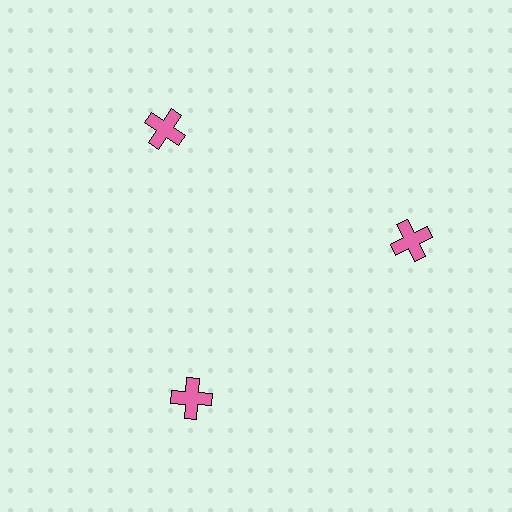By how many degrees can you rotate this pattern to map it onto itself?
The pattern maps onto itself every 120 degrees of rotation.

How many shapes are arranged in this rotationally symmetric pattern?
There are 3 shapes, arranged in 3 groups of 1.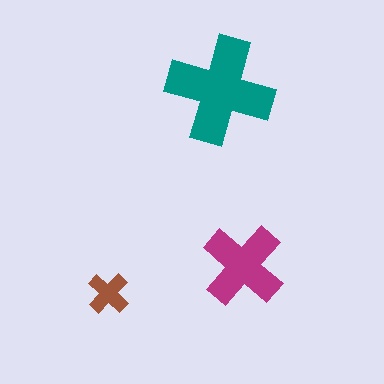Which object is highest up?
The teal cross is topmost.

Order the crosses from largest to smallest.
the teal one, the magenta one, the brown one.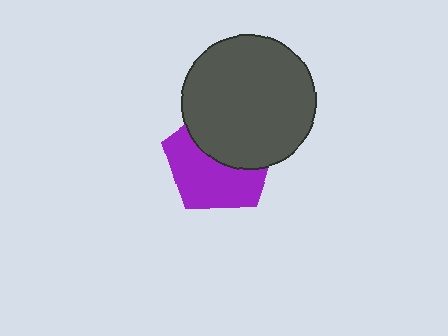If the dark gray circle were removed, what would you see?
You would see the complete purple pentagon.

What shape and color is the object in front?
The object in front is a dark gray circle.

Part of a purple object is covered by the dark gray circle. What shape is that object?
It is a pentagon.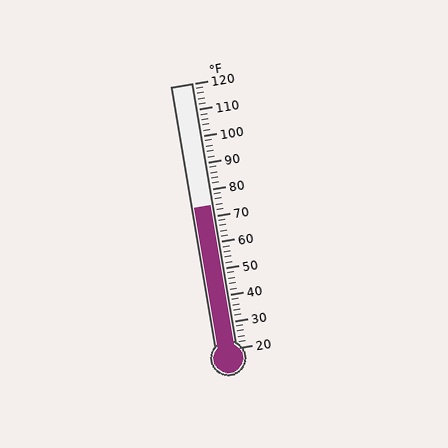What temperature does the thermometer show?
The thermometer shows approximately 74°F.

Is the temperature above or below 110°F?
The temperature is below 110°F.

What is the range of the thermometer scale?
The thermometer scale ranges from 20°F to 120°F.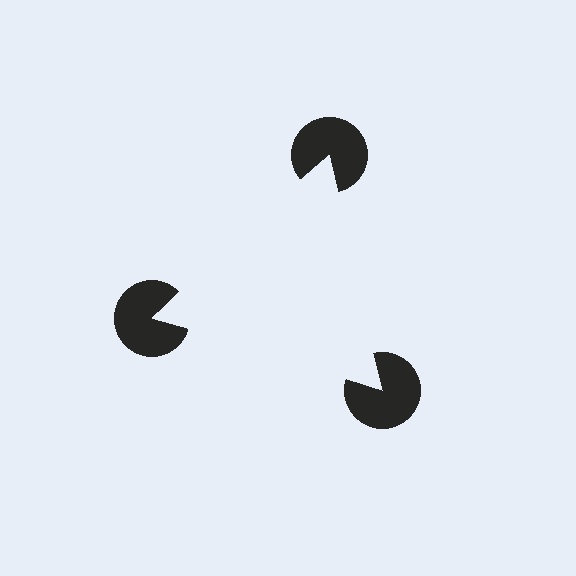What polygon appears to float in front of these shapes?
An illusory triangle — its edges are inferred from the aligned wedge cuts in the pac-man discs, not physically drawn.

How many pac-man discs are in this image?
There are 3 — one at each vertex of the illusory triangle.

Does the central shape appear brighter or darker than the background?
It typically appears slightly brighter than the background, even though no actual brightness change is drawn.